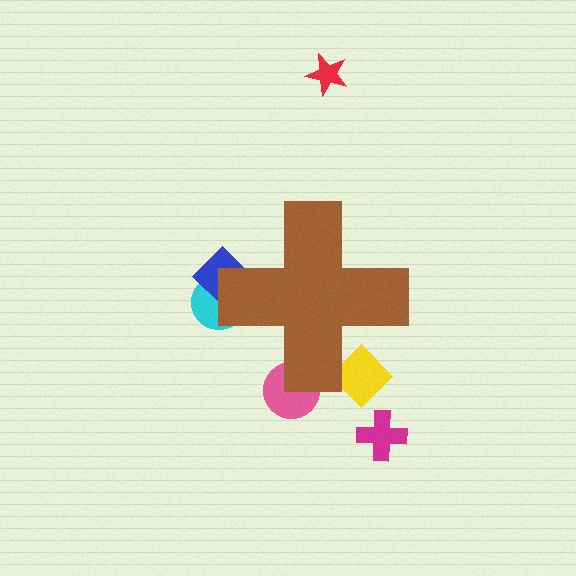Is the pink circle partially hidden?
Yes, the pink circle is partially hidden behind the brown cross.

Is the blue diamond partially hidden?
Yes, the blue diamond is partially hidden behind the brown cross.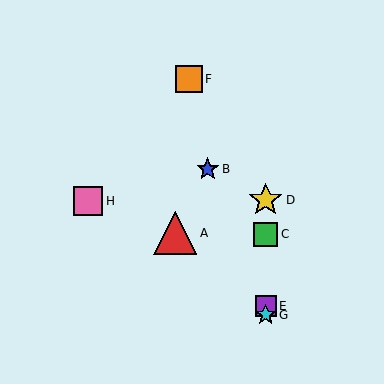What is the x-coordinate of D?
Object D is at x≈266.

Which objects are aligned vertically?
Objects C, D, E, G are aligned vertically.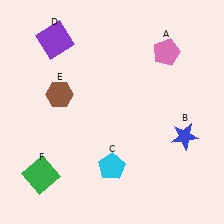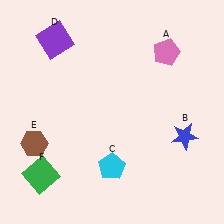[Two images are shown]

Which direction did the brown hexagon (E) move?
The brown hexagon (E) moved down.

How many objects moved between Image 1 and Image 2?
1 object moved between the two images.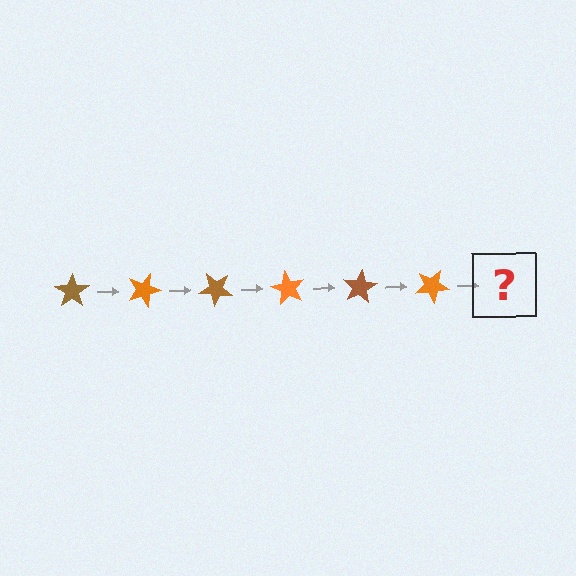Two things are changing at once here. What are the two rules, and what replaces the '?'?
The two rules are that it rotates 20 degrees each step and the color cycles through brown and orange. The '?' should be a brown star, rotated 120 degrees from the start.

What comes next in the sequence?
The next element should be a brown star, rotated 120 degrees from the start.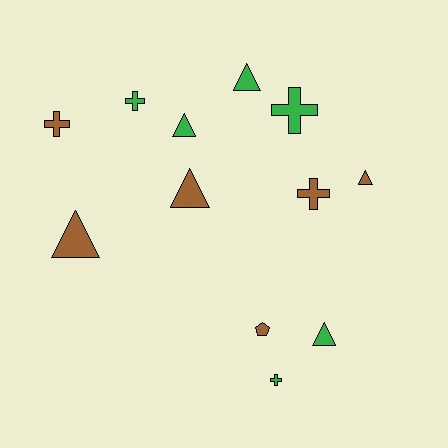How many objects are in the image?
There are 12 objects.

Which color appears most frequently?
Green, with 6 objects.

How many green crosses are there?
There are 3 green crosses.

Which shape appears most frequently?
Triangle, with 6 objects.